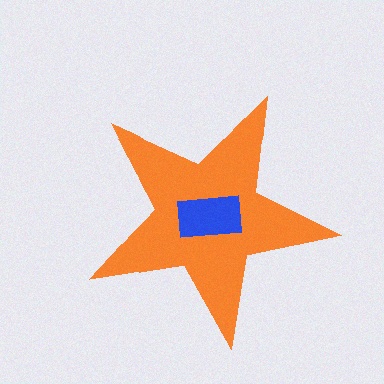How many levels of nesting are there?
2.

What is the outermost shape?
The orange star.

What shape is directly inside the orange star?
The blue rectangle.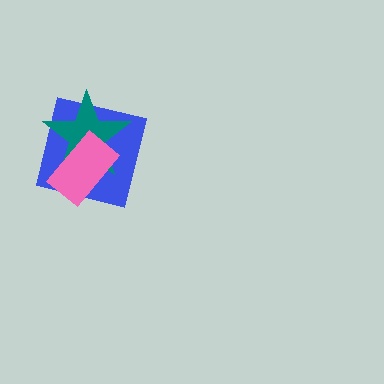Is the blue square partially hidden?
Yes, it is partially covered by another shape.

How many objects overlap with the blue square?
2 objects overlap with the blue square.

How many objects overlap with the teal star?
2 objects overlap with the teal star.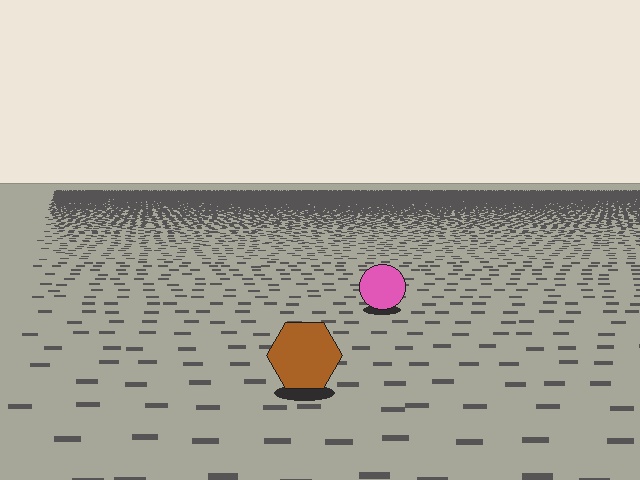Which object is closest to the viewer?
The brown hexagon is closest. The texture marks near it are larger and more spread out.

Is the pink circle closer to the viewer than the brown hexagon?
No. The brown hexagon is closer — you can tell from the texture gradient: the ground texture is coarser near it.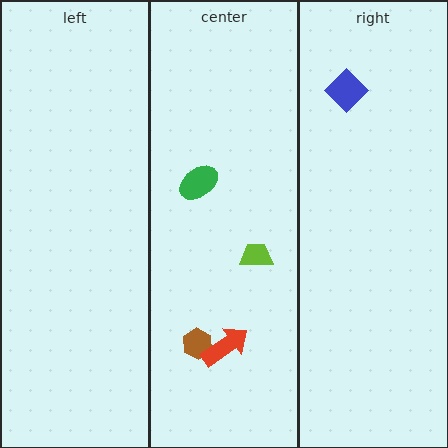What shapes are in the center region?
The lime trapezoid, the green ellipse, the brown hexagon, the red arrow.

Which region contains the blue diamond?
The right region.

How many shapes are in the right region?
1.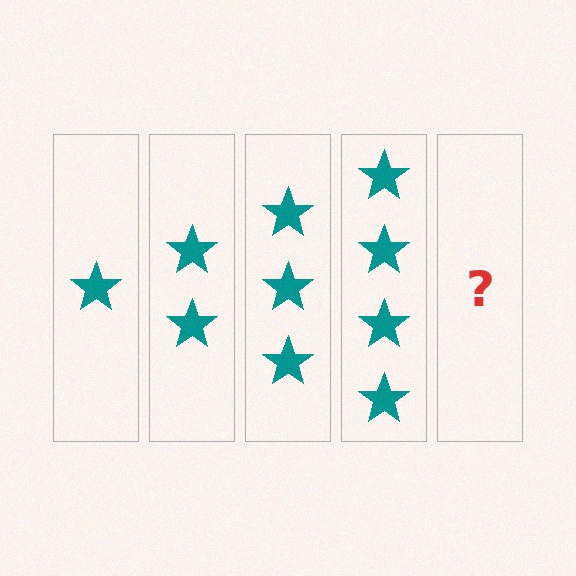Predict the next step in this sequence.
The next step is 5 stars.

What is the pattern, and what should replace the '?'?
The pattern is that each step adds one more star. The '?' should be 5 stars.